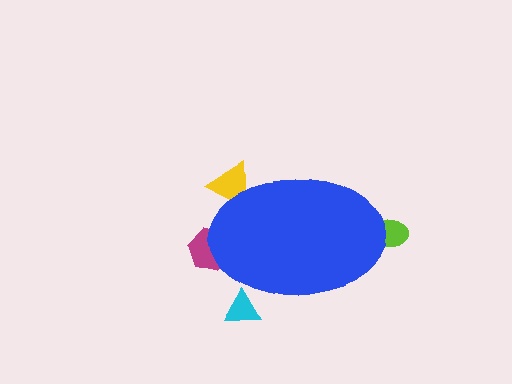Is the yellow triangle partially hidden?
Yes, the yellow triangle is partially hidden behind the blue ellipse.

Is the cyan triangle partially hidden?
Yes, the cyan triangle is partially hidden behind the blue ellipse.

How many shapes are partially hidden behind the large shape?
4 shapes are partially hidden.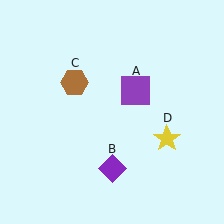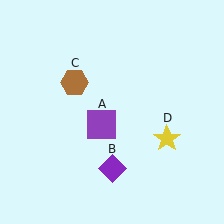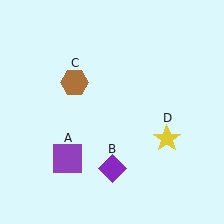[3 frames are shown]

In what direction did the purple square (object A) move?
The purple square (object A) moved down and to the left.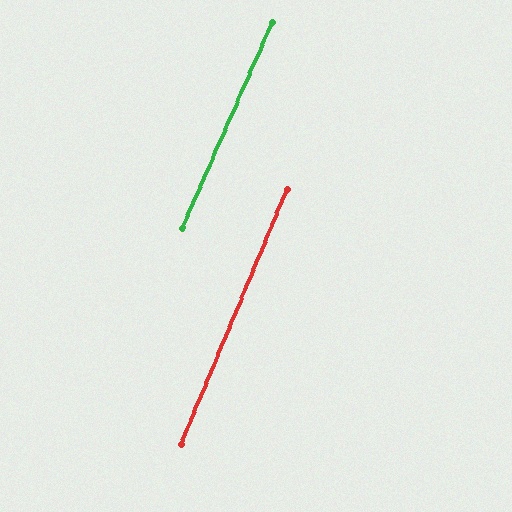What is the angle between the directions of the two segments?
Approximately 1 degree.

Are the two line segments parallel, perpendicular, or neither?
Parallel — their directions differ by only 1.1°.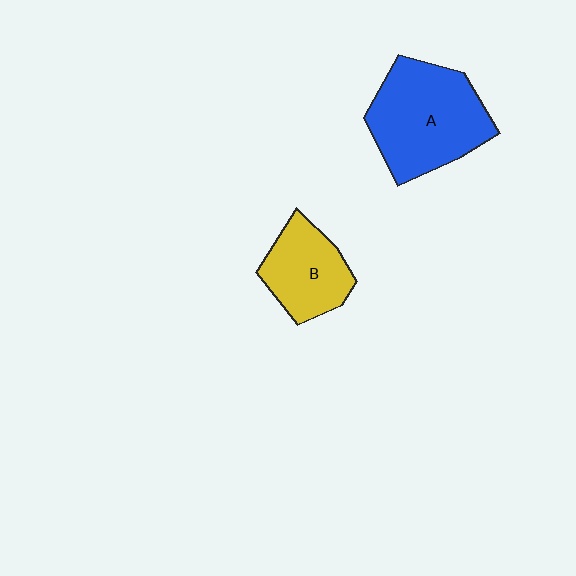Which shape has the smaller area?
Shape B (yellow).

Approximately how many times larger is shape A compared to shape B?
Approximately 1.6 times.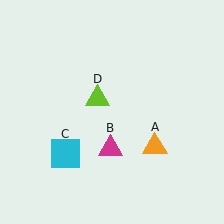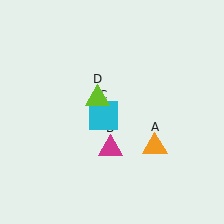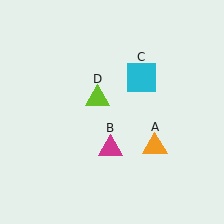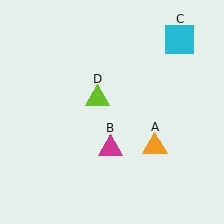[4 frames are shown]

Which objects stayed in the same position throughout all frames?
Orange triangle (object A) and magenta triangle (object B) and lime triangle (object D) remained stationary.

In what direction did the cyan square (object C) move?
The cyan square (object C) moved up and to the right.